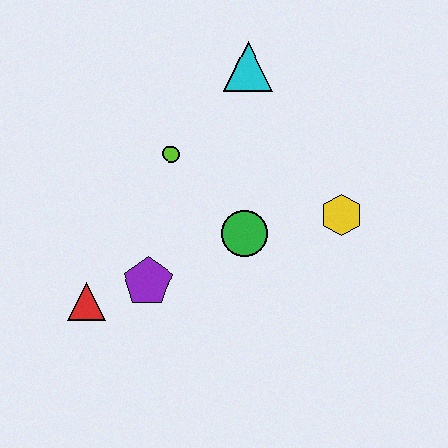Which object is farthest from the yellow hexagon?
The red triangle is farthest from the yellow hexagon.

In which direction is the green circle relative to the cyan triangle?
The green circle is below the cyan triangle.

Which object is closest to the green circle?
The yellow hexagon is closest to the green circle.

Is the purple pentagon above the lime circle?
No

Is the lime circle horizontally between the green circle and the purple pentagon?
Yes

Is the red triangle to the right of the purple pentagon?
No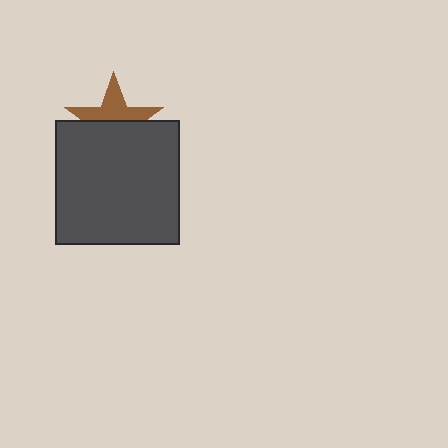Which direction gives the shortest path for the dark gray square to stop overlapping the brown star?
Moving down gives the shortest separation.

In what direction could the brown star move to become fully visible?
The brown star could move up. That would shift it out from behind the dark gray square entirely.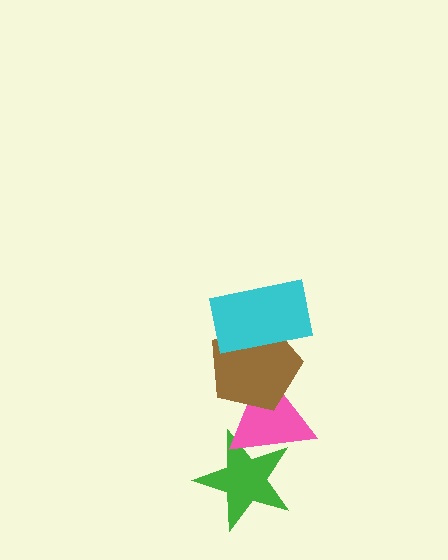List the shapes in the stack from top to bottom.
From top to bottom: the cyan rectangle, the brown pentagon, the pink triangle, the green star.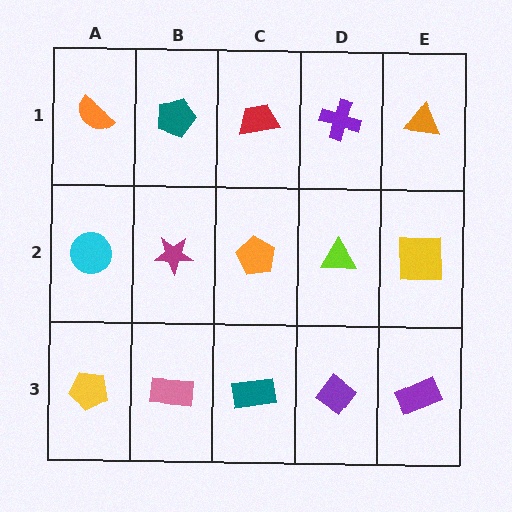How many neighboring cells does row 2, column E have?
3.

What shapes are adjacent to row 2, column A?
An orange semicircle (row 1, column A), a yellow pentagon (row 3, column A), a magenta star (row 2, column B).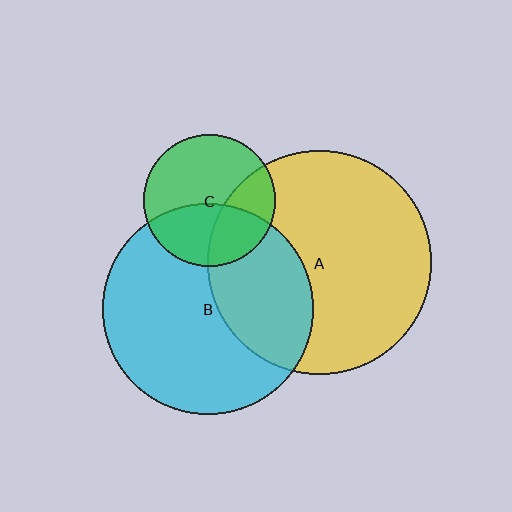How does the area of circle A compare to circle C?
Approximately 2.9 times.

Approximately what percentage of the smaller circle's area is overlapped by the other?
Approximately 30%.